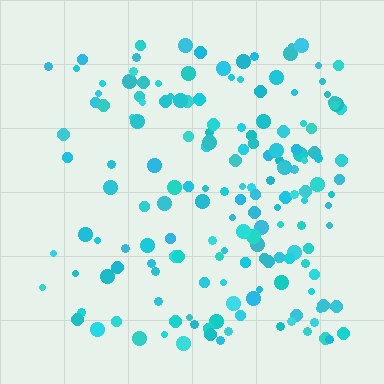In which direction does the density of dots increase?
From left to right, with the right side densest.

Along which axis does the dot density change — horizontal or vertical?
Horizontal.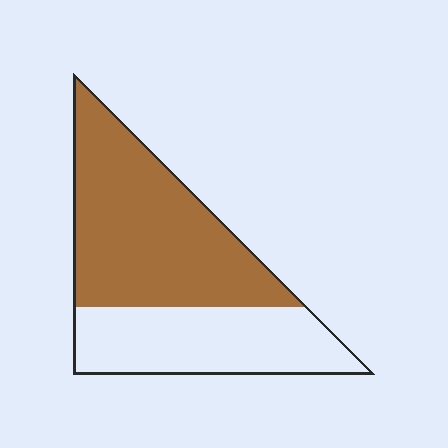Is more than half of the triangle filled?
Yes.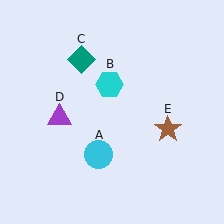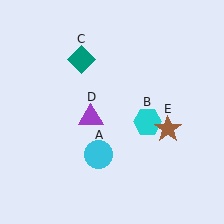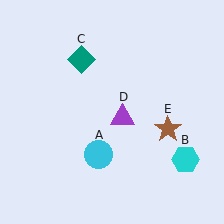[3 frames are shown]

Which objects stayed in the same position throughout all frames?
Cyan circle (object A) and teal diamond (object C) and brown star (object E) remained stationary.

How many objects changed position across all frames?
2 objects changed position: cyan hexagon (object B), purple triangle (object D).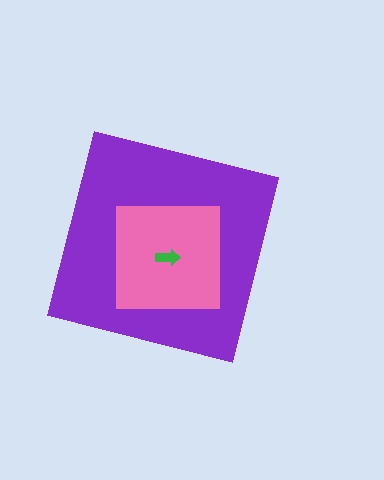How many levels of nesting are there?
3.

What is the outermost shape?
The purple square.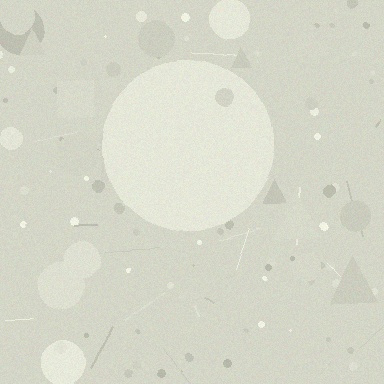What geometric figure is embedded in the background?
A circle is embedded in the background.